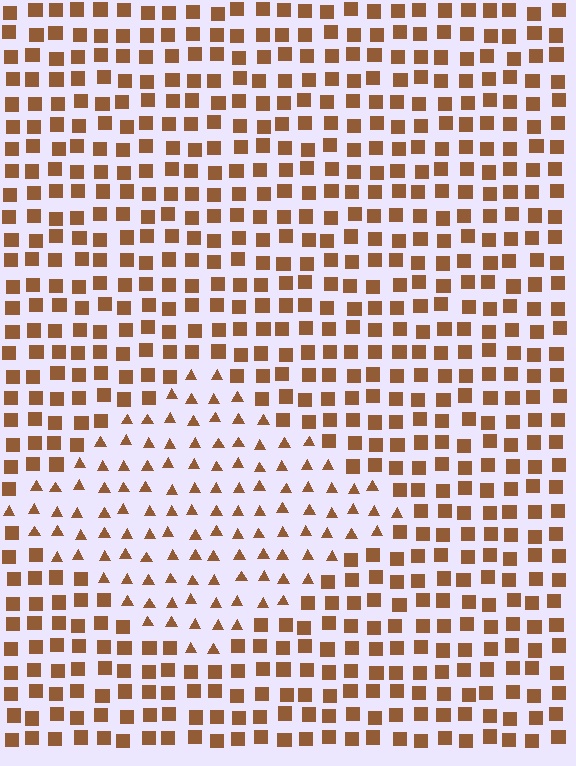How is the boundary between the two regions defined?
The boundary is defined by a change in element shape: triangles inside vs. squares outside. All elements share the same color and spacing.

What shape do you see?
I see a diamond.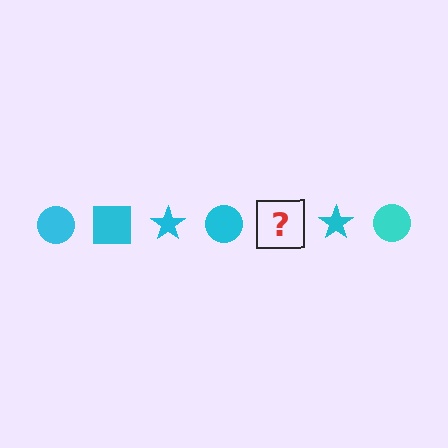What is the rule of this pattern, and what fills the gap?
The rule is that the pattern cycles through circle, square, star shapes in cyan. The gap should be filled with a cyan square.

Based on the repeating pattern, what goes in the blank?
The blank should be a cyan square.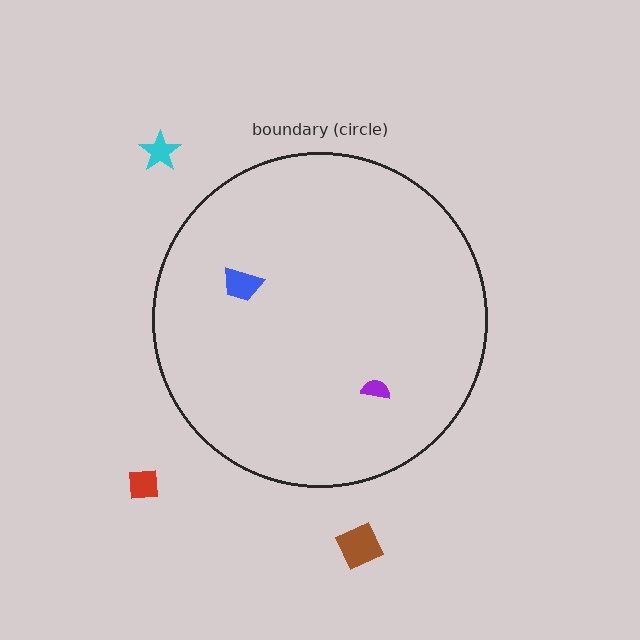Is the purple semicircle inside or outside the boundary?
Inside.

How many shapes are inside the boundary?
2 inside, 3 outside.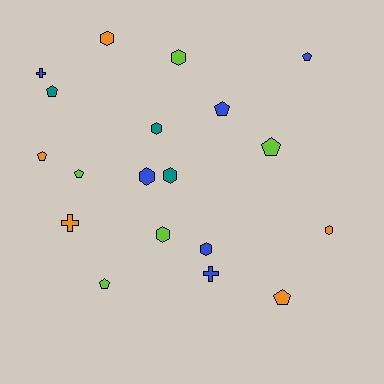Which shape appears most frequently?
Hexagon, with 8 objects.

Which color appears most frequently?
Blue, with 6 objects.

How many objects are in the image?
There are 19 objects.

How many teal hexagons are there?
There are 2 teal hexagons.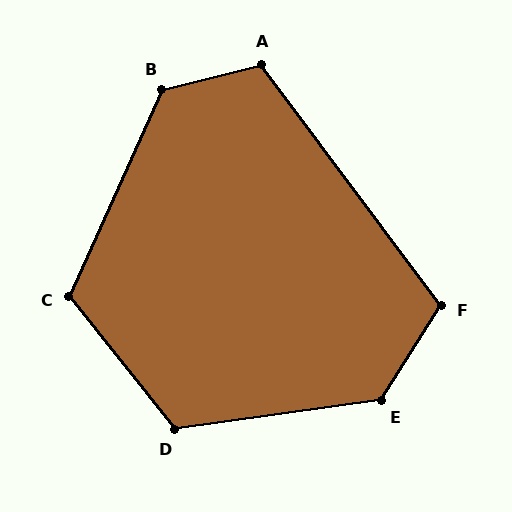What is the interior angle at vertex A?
Approximately 113 degrees (obtuse).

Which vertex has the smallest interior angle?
F, at approximately 111 degrees.